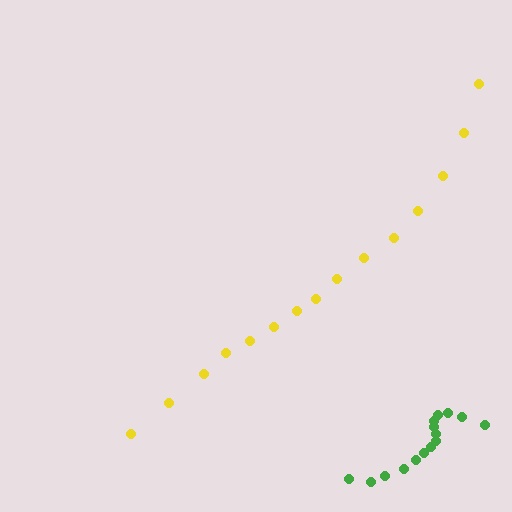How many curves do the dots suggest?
There are 2 distinct paths.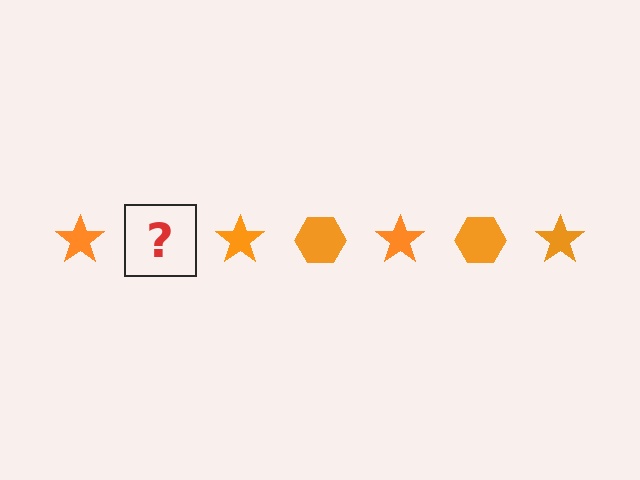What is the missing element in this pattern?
The missing element is an orange hexagon.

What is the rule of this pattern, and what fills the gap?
The rule is that the pattern cycles through star, hexagon shapes in orange. The gap should be filled with an orange hexagon.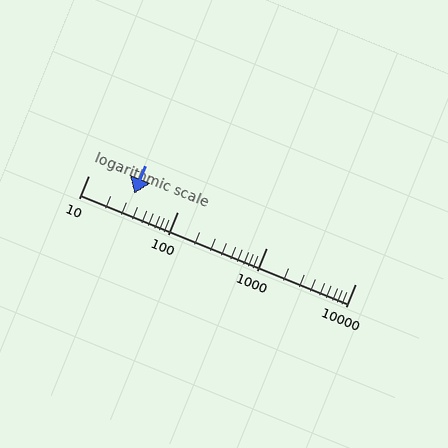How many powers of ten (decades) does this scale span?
The scale spans 3 decades, from 10 to 10000.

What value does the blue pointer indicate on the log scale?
The pointer indicates approximately 33.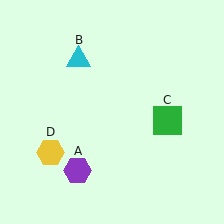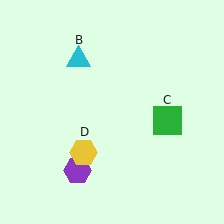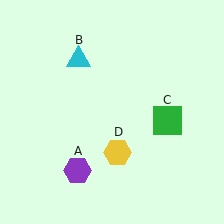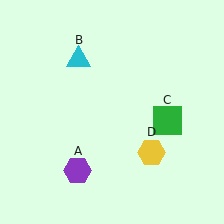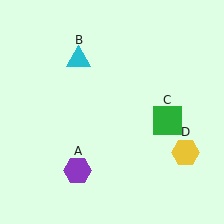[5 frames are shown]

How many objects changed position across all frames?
1 object changed position: yellow hexagon (object D).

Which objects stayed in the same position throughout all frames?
Purple hexagon (object A) and cyan triangle (object B) and green square (object C) remained stationary.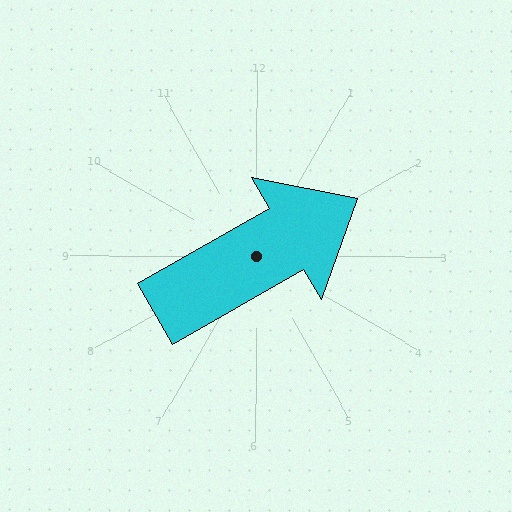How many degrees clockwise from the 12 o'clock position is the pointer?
Approximately 60 degrees.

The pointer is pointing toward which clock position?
Roughly 2 o'clock.